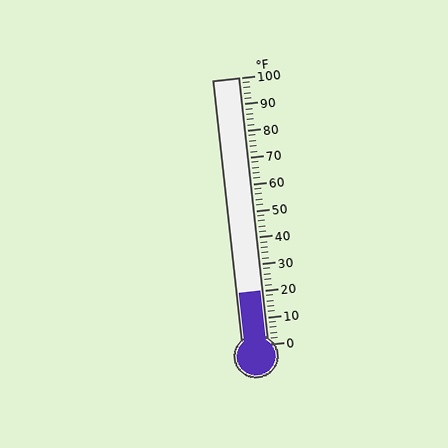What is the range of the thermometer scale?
The thermometer scale ranges from 0°F to 100°F.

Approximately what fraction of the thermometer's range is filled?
The thermometer is filled to approximately 20% of its range.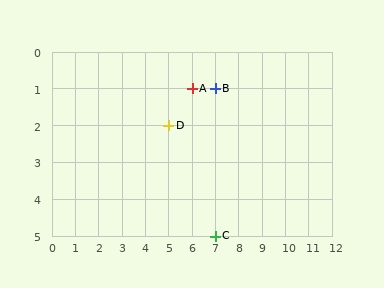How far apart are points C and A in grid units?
Points C and A are 1 column and 4 rows apart (about 4.1 grid units diagonally).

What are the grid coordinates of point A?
Point A is at grid coordinates (6, 1).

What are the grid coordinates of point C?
Point C is at grid coordinates (7, 5).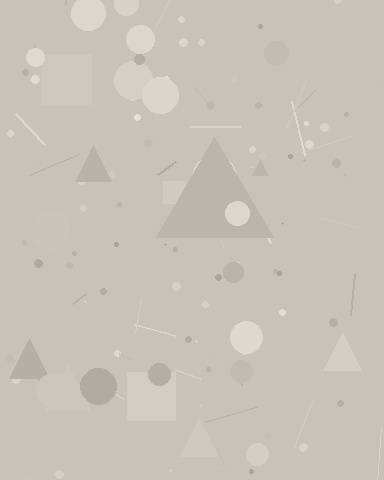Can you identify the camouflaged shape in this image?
The camouflaged shape is a triangle.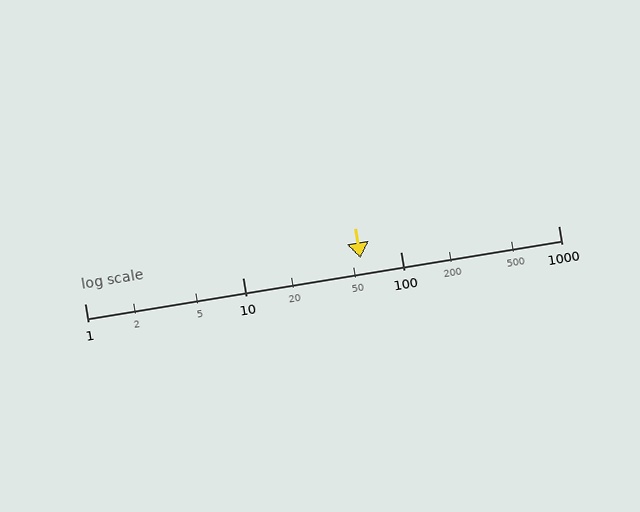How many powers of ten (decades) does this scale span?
The scale spans 3 decades, from 1 to 1000.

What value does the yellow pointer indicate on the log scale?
The pointer indicates approximately 56.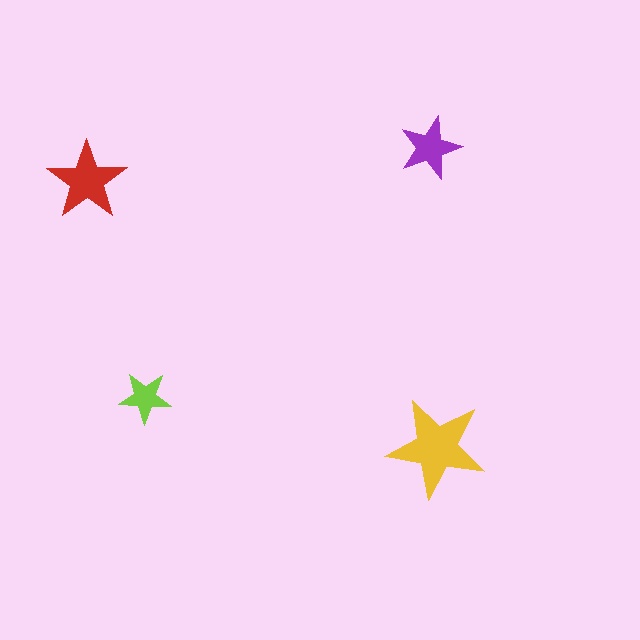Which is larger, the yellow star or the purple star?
The yellow one.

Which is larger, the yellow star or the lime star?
The yellow one.